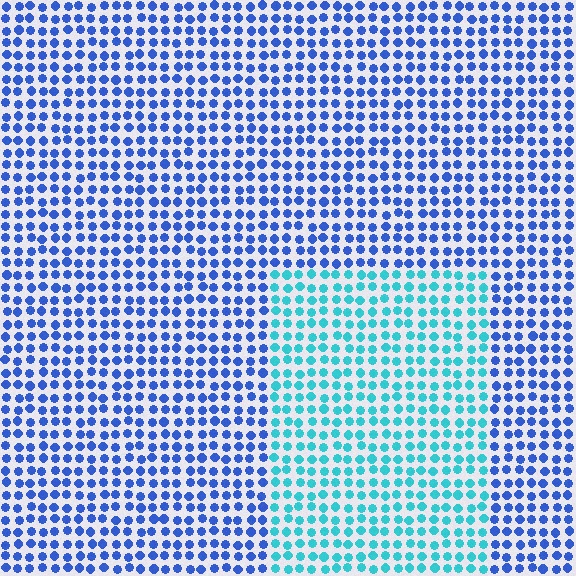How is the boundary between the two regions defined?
The boundary is defined purely by a slight shift in hue (about 42 degrees). Spacing, size, and orientation are identical on both sides.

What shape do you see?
I see a rectangle.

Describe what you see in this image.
The image is filled with small blue elements in a uniform arrangement. A rectangle-shaped region is visible where the elements are tinted to a slightly different hue, forming a subtle color boundary.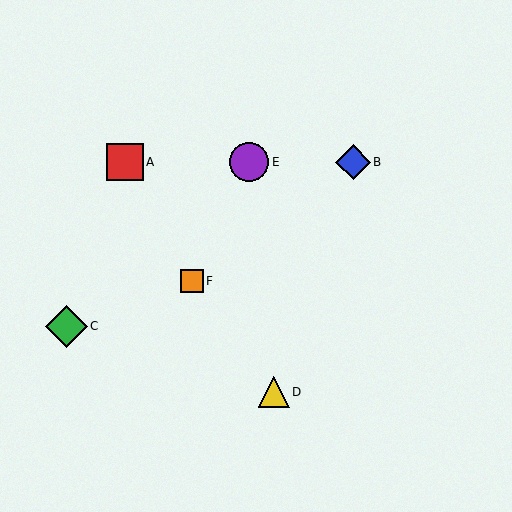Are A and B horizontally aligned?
Yes, both are at y≈162.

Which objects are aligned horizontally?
Objects A, B, E are aligned horizontally.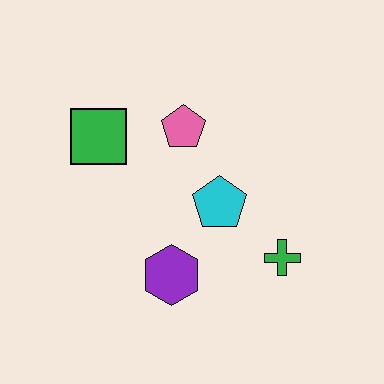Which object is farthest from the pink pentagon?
The green cross is farthest from the pink pentagon.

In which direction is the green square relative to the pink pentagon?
The green square is to the left of the pink pentagon.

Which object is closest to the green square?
The pink pentagon is closest to the green square.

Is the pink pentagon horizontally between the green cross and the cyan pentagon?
No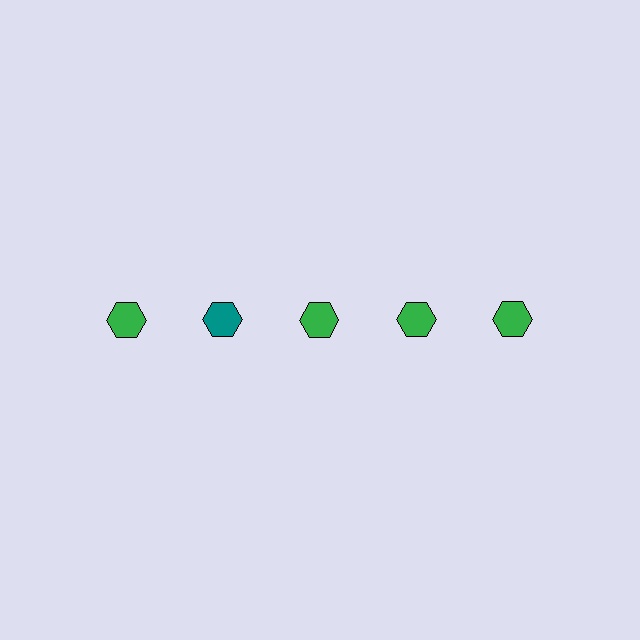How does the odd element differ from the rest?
It has a different color: teal instead of green.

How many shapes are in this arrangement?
There are 5 shapes arranged in a grid pattern.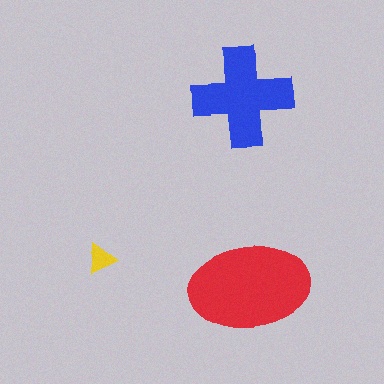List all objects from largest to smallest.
The red ellipse, the blue cross, the yellow triangle.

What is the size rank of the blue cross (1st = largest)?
2nd.